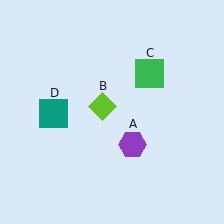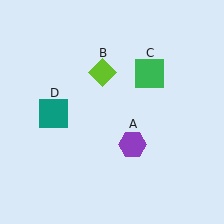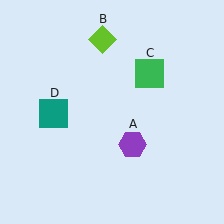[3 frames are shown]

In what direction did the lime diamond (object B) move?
The lime diamond (object B) moved up.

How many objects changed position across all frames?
1 object changed position: lime diamond (object B).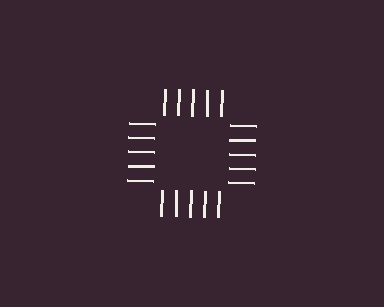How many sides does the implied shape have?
4 sides — the line-ends trace a square.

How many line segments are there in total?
20 — 5 along each of the 4 edges.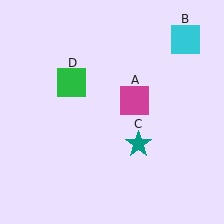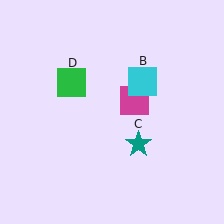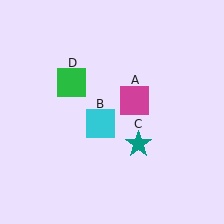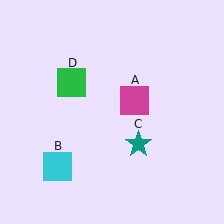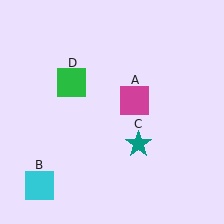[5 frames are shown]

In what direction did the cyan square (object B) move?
The cyan square (object B) moved down and to the left.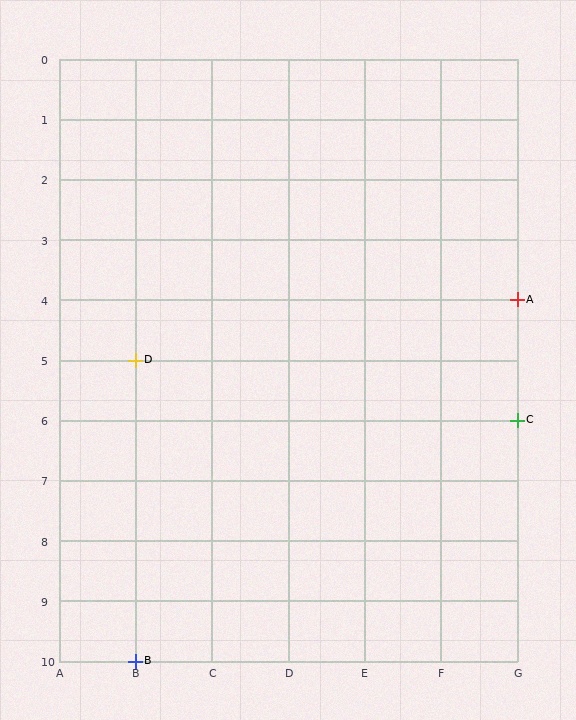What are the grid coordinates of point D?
Point D is at grid coordinates (B, 5).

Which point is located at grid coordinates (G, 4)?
Point A is at (G, 4).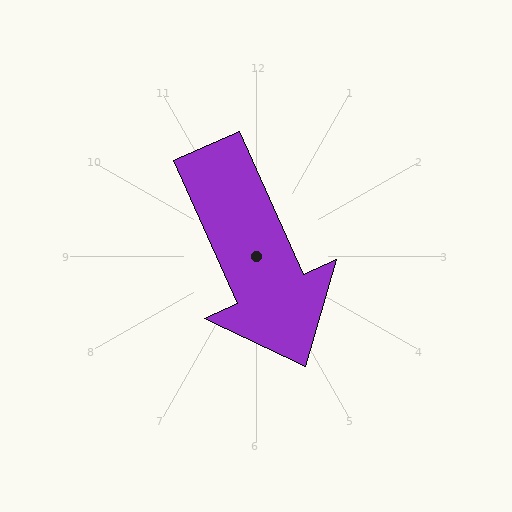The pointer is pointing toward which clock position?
Roughly 5 o'clock.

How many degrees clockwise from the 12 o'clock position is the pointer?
Approximately 156 degrees.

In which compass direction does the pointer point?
Southeast.